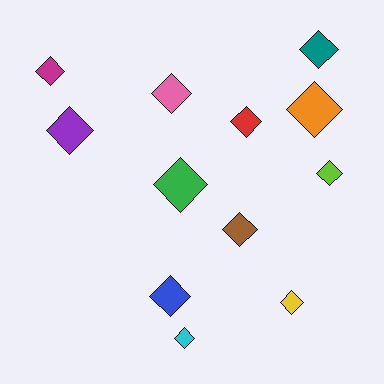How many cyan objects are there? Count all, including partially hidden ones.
There is 1 cyan object.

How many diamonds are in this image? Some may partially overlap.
There are 12 diamonds.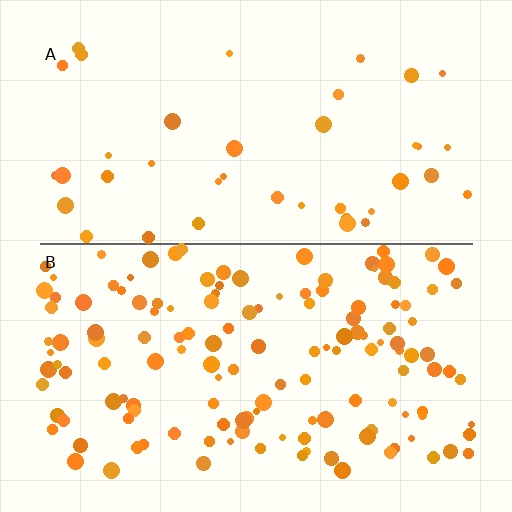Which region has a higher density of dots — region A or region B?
B (the bottom).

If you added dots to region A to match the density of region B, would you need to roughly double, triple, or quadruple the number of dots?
Approximately triple.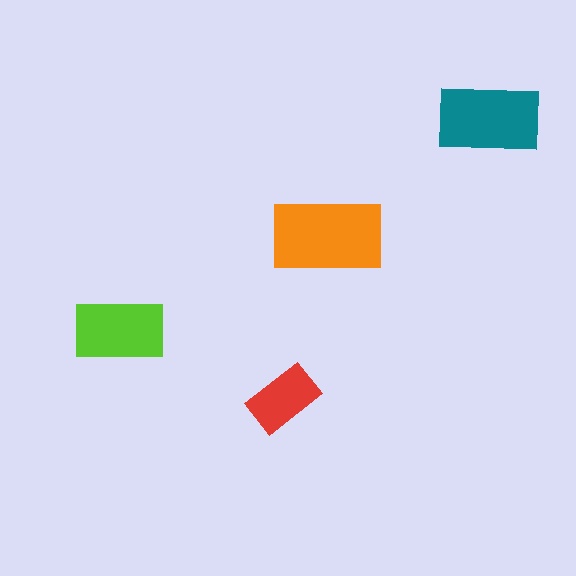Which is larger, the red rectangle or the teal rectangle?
The teal one.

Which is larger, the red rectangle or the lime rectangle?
The lime one.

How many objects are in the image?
There are 4 objects in the image.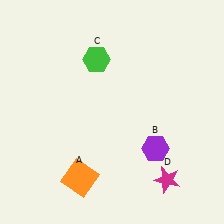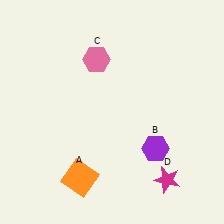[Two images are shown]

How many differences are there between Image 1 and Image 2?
There is 1 difference between the two images.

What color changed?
The hexagon (C) changed from green in Image 1 to pink in Image 2.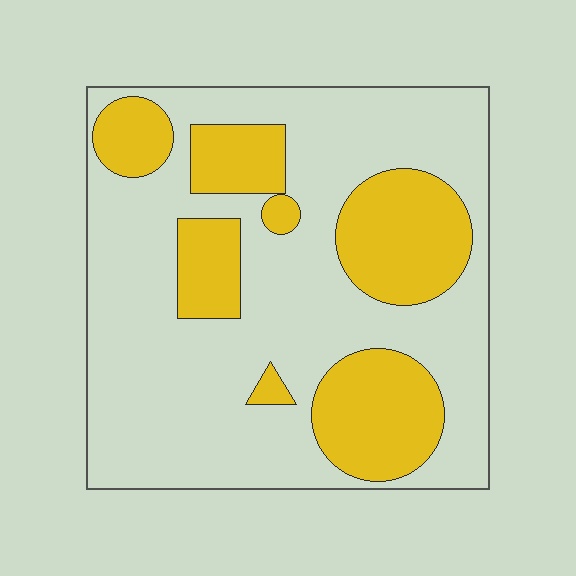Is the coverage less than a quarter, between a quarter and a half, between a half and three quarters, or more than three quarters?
Between a quarter and a half.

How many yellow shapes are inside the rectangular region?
7.